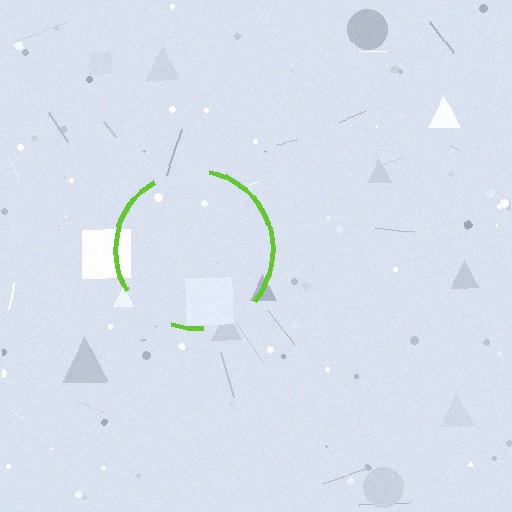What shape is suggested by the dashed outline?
The dashed outline suggests a circle.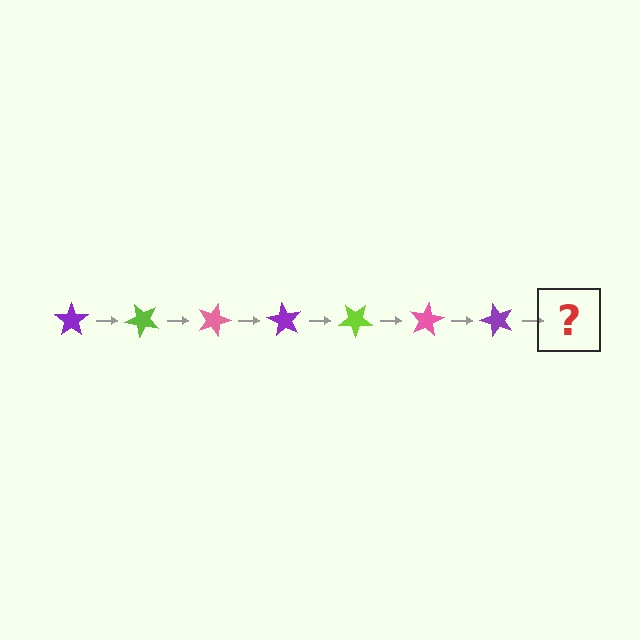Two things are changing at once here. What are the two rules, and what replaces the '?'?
The two rules are that it rotates 45 degrees each step and the color cycles through purple, lime, and pink. The '?' should be a lime star, rotated 315 degrees from the start.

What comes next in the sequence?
The next element should be a lime star, rotated 315 degrees from the start.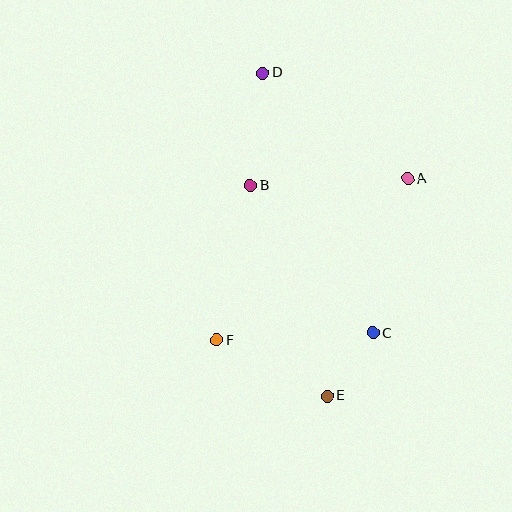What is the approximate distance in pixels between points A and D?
The distance between A and D is approximately 180 pixels.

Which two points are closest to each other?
Points C and E are closest to each other.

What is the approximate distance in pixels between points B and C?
The distance between B and C is approximately 192 pixels.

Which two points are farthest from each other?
Points D and E are farthest from each other.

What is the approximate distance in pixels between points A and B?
The distance between A and B is approximately 158 pixels.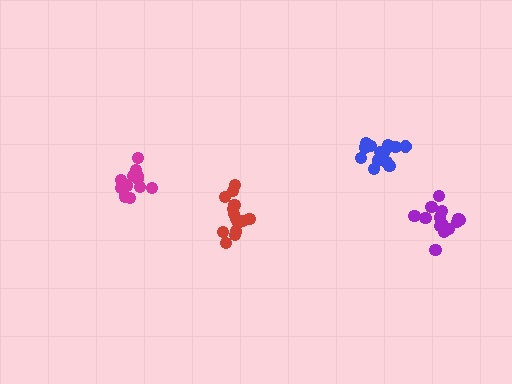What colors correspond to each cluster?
The clusters are colored: magenta, red, blue, purple.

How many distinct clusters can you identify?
There are 4 distinct clusters.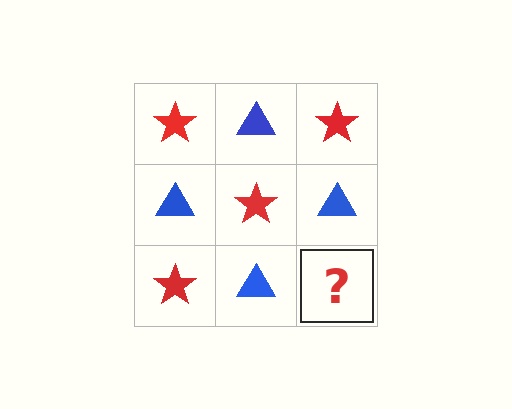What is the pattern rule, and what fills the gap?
The rule is that it alternates red star and blue triangle in a checkerboard pattern. The gap should be filled with a red star.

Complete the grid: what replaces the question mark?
The question mark should be replaced with a red star.